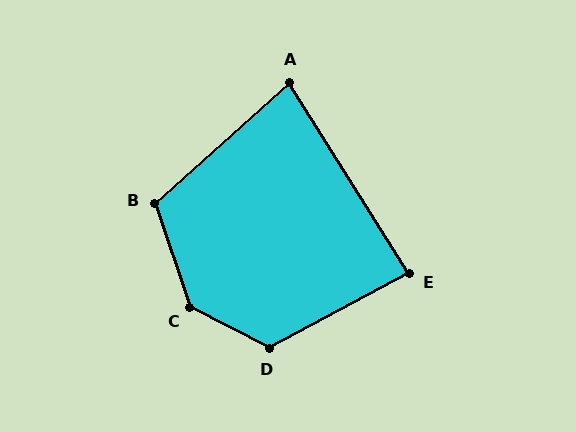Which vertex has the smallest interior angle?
A, at approximately 80 degrees.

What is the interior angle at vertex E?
Approximately 86 degrees (approximately right).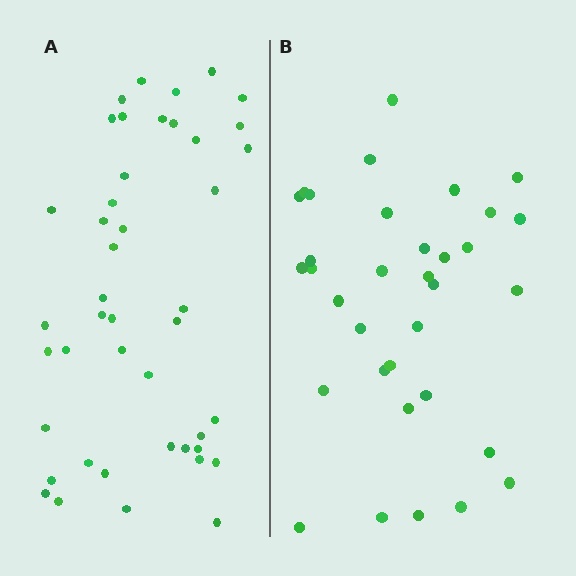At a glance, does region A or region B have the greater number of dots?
Region A (the left region) has more dots.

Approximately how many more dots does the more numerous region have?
Region A has roughly 10 or so more dots than region B.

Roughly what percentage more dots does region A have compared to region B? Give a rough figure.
About 30% more.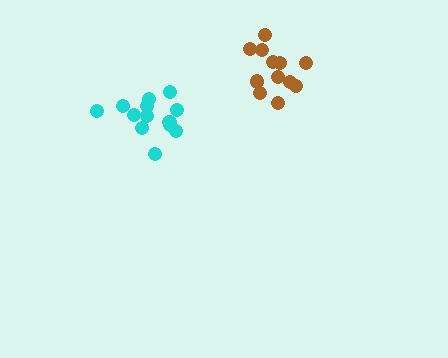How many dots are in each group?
Group 1: 13 dots, Group 2: 13 dots (26 total).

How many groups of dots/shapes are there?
There are 2 groups.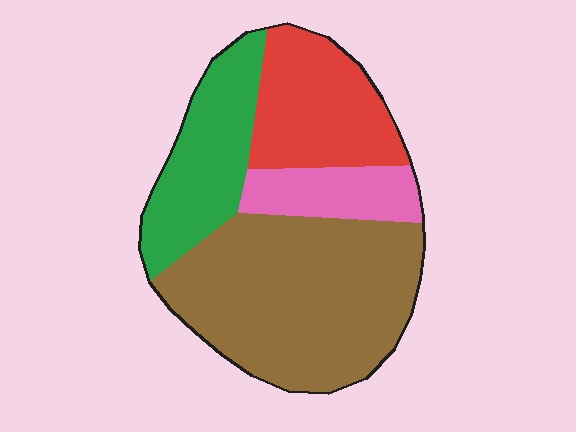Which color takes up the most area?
Brown, at roughly 45%.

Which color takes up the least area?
Pink, at roughly 10%.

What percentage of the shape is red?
Red covers around 20% of the shape.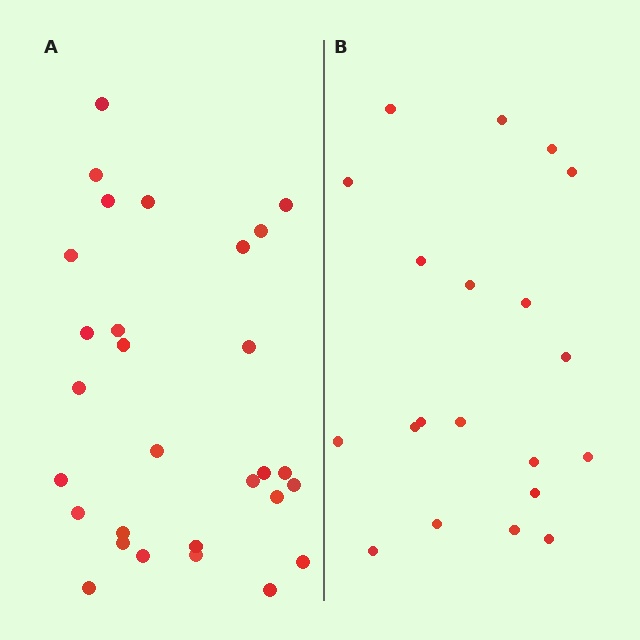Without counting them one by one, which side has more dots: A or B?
Region A (the left region) has more dots.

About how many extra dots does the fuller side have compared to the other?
Region A has roughly 8 or so more dots than region B.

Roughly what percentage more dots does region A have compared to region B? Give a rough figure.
About 45% more.